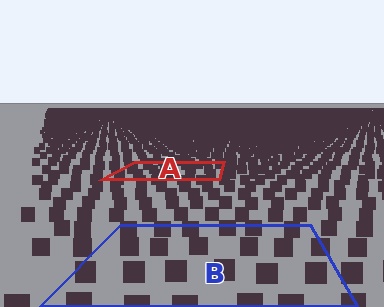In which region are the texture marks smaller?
The texture marks are smaller in region A, because it is farther away.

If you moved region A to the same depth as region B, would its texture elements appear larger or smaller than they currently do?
They would appear larger. At a closer depth, the same texture elements are projected at a bigger on-screen size.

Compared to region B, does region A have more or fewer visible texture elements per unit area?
Region A has more texture elements per unit area — they are packed more densely because it is farther away.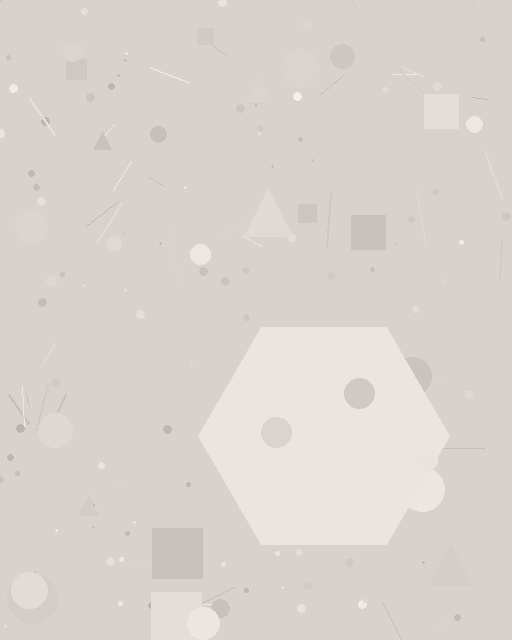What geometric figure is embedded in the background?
A hexagon is embedded in the background.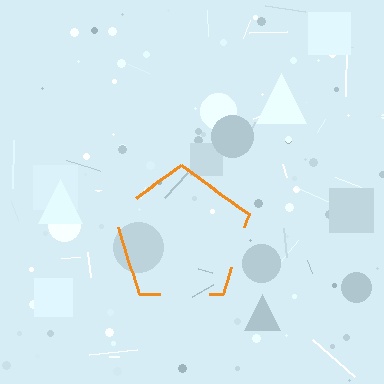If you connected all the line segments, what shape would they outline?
They would outline a pentagon.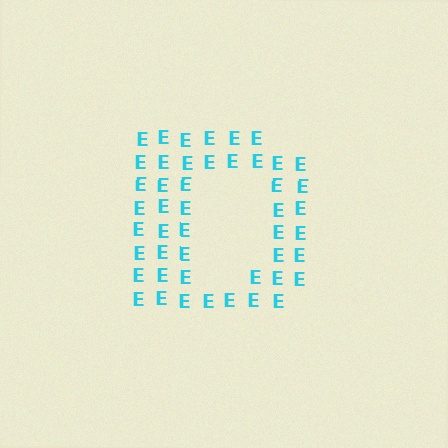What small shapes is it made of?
It is made of small letter E's.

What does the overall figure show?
The overall figure shows the letter D.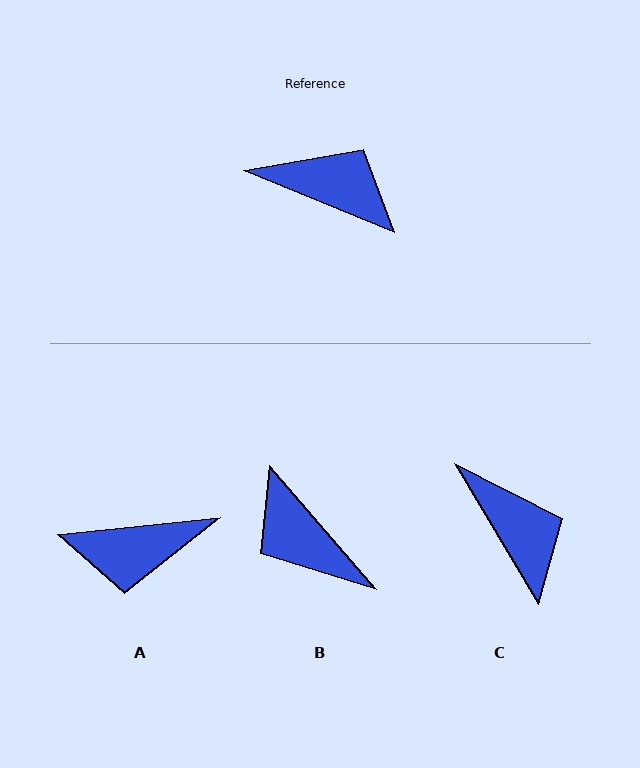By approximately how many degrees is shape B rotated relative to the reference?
Approximately 153 degrees counter-clockwise.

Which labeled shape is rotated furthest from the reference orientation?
B, about 153 degrees away.